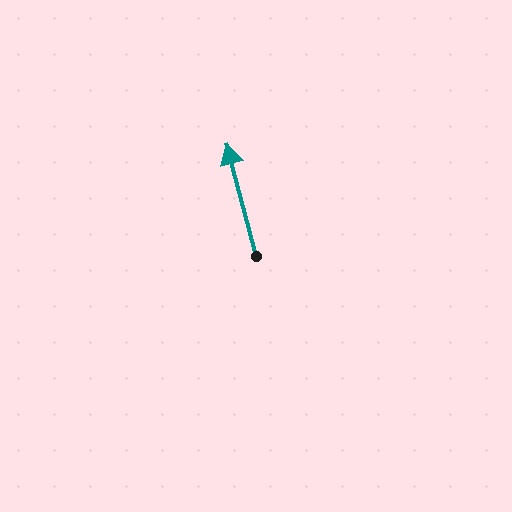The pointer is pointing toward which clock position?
Roughly 12 o'clock.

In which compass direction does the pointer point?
North.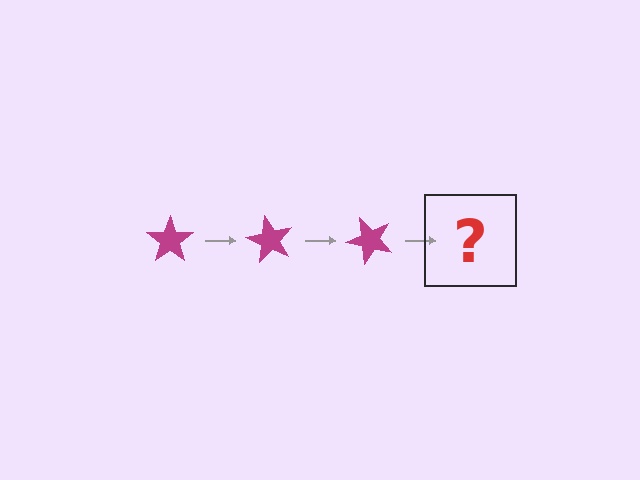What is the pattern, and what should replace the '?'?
The pattern is that the star rotates 60 degrees each step. The '?' should be a magenta star rotated 180 degrees.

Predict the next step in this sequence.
The next step is a magenta star rotated 180 degrees.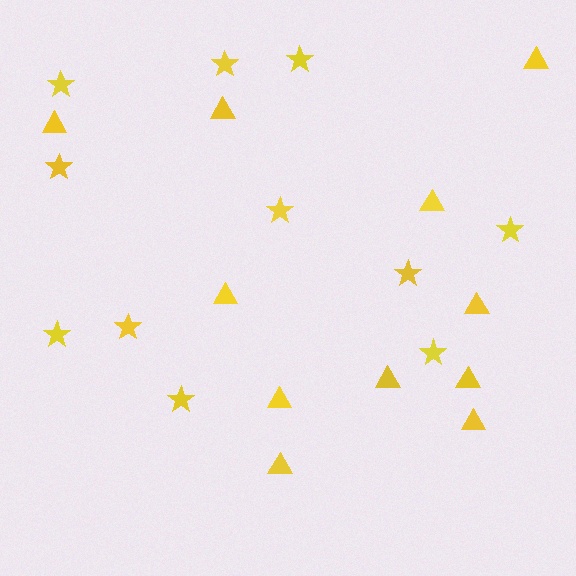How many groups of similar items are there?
There are 2 groups: one group of stars (11) and one group of triangles (11).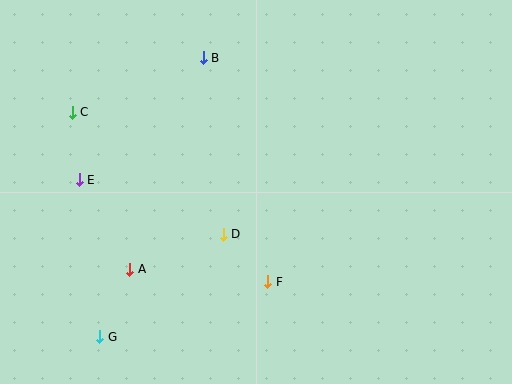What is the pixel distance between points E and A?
The distance between E and A is 103 pixels.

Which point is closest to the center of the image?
Point D at (223, 234) is closest to the center.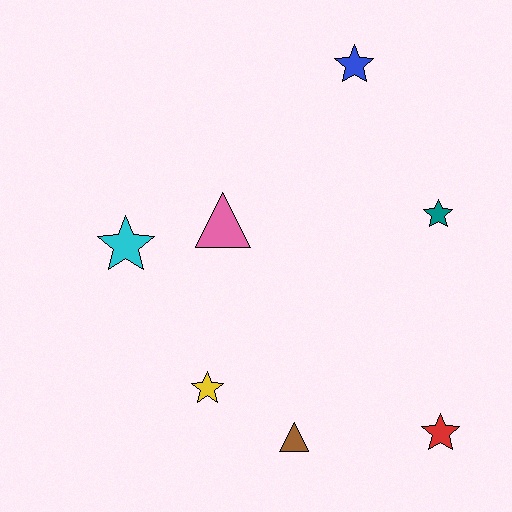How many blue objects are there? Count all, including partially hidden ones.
There is 1 blue object.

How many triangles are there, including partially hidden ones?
There are 2 triangles.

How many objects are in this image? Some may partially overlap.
There are 7 objects.